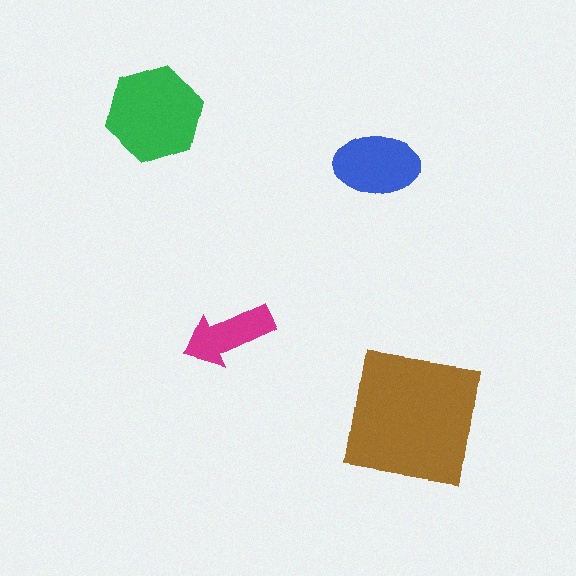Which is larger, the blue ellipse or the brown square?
The brown square.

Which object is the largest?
The brown square.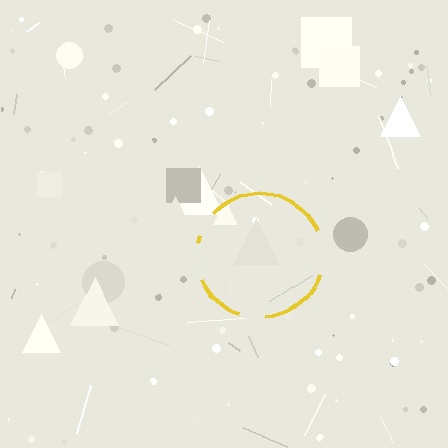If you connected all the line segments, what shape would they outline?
They would outline a circle.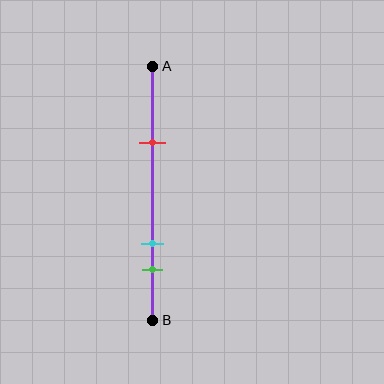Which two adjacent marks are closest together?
The cyan and green marks are the closest adjacent pair.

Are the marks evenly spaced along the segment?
No, the marks are not evenly spaced.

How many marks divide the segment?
There are 3 marks dividing the segment.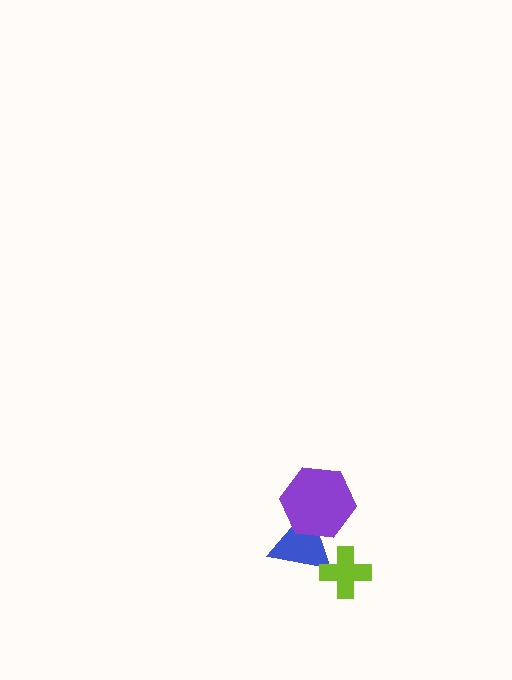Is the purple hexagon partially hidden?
No, no other shape covers it.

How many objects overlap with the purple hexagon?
1 object overlaps with the purple hexagon.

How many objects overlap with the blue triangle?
2 objects overlap with the blue triangle.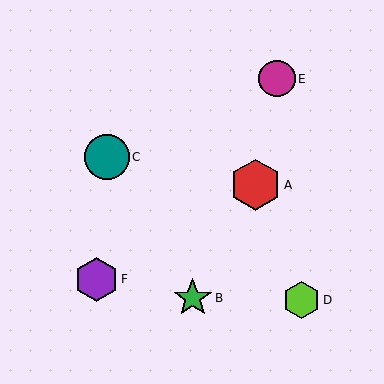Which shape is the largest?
The red hexagon (labeled A) is the largest.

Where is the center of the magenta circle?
The center of the magenta circle is at (277, 79).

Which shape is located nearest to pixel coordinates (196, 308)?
The green star (labeled B) at (193, 298) is nearest to that location.